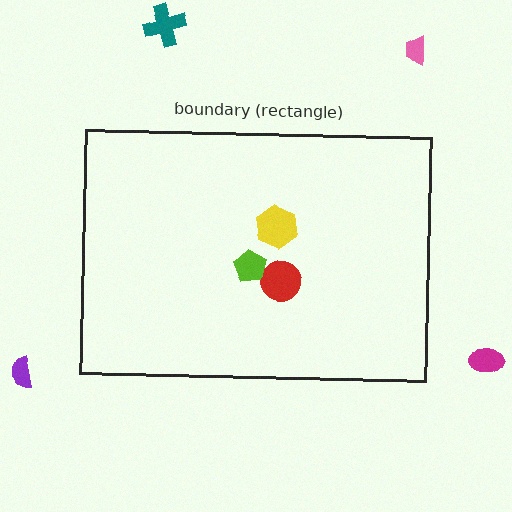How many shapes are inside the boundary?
3 inside, 4 outside.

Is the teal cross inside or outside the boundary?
Outside.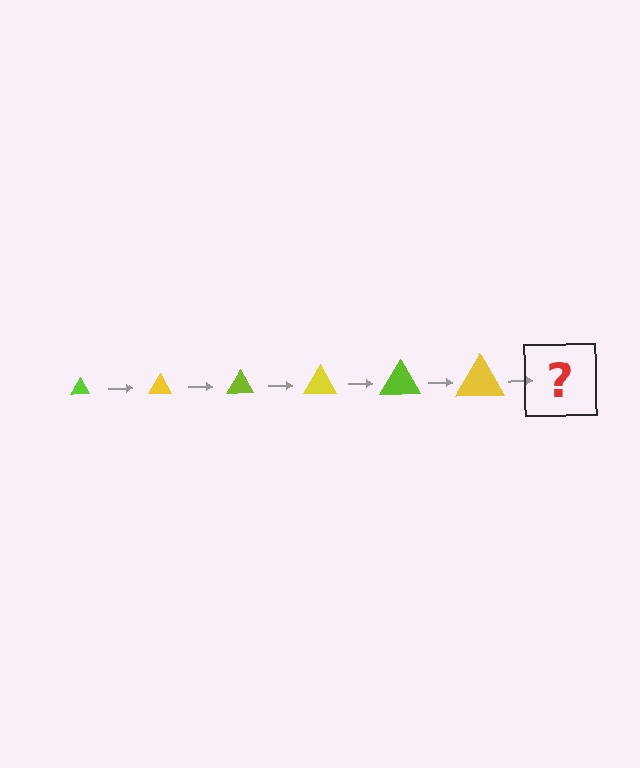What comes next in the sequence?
The next element should be a lime triangle, larger than the previous one.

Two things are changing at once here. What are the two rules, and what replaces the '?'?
The two rules are that the triangle grows larger each step and the color cycles through lime and yellow. The '?' should be a lime triangle, larger than the previous one.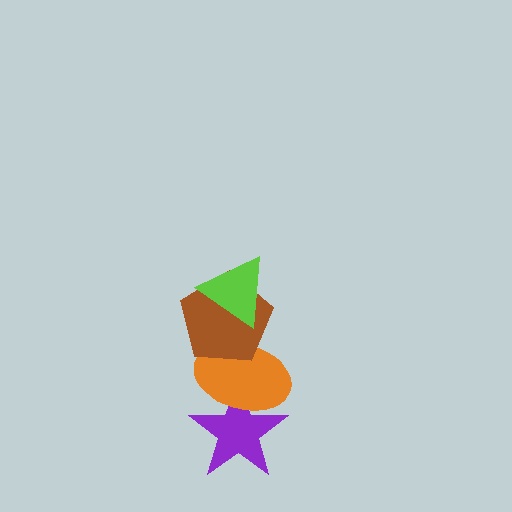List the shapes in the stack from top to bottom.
From top to bottom: the lime triangle, the brown pentagon, the orange ellipse, the purple star.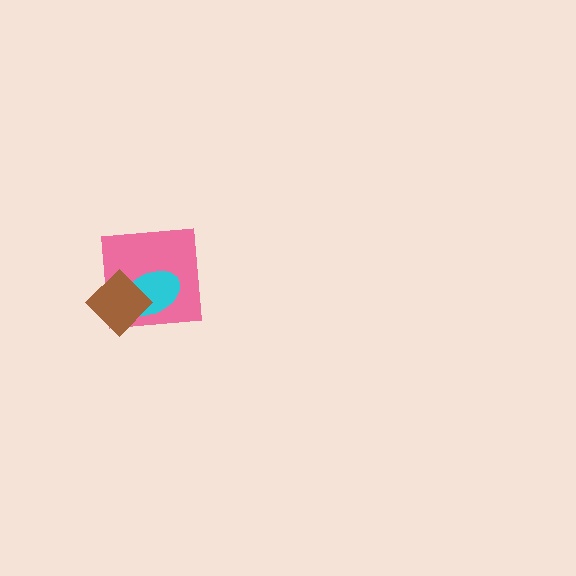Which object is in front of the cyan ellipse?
The brown diamond is in front of the cyan ellipse.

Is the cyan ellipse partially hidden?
Yes, it is partially covered by another shape.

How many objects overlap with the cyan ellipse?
2 objects overlap with the cyan ellipse.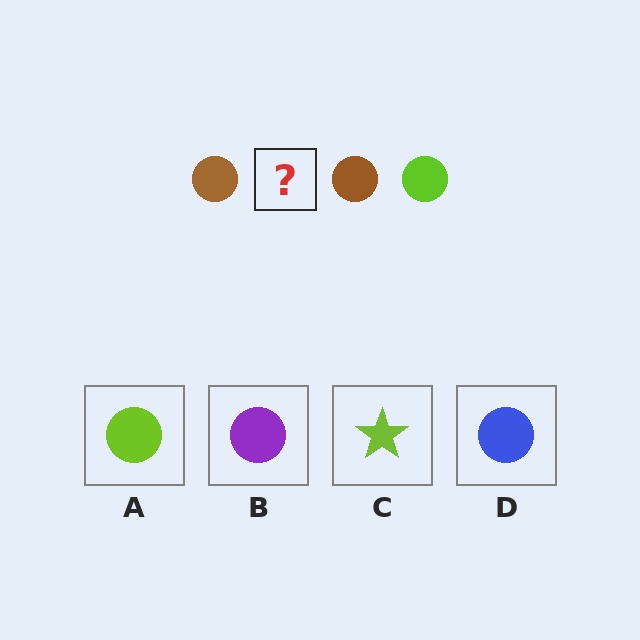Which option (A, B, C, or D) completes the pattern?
A.